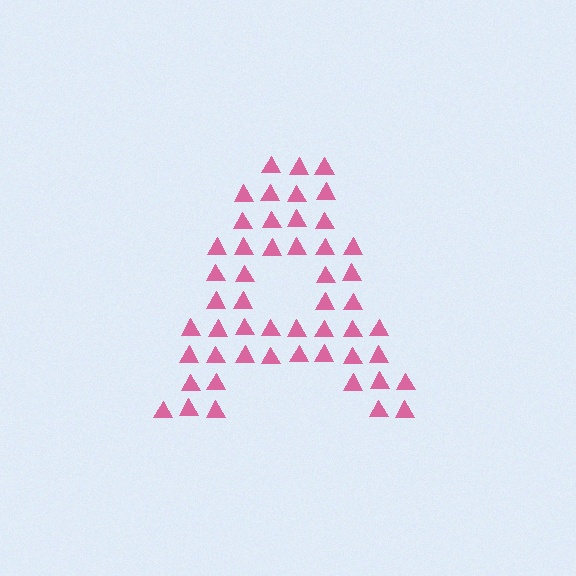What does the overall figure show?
The overall figure shows the letter A.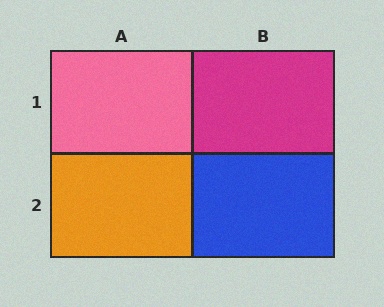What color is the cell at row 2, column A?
Orange.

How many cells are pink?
1 cell is pink.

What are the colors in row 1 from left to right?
Pink, magenta.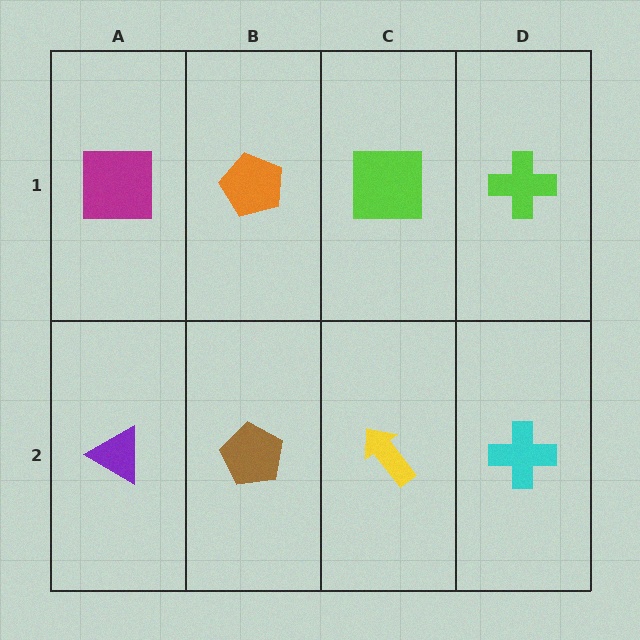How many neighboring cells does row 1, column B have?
3.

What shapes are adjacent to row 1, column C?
A yellow arrow (row 2, column C), an orange pentagon (row 1, column B), a lime cross (row 1, column D).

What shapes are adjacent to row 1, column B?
A brown pentagon (row 2, column B), a magenta square (row 1, column A), a lime square (row 1, column C).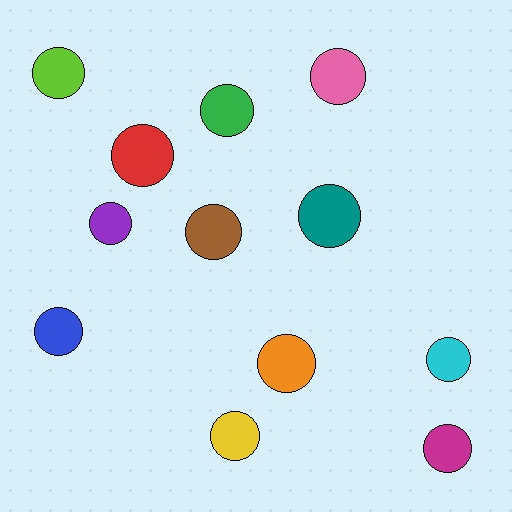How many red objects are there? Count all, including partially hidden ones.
There is 1 red object.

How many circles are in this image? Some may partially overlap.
There are 12 circles.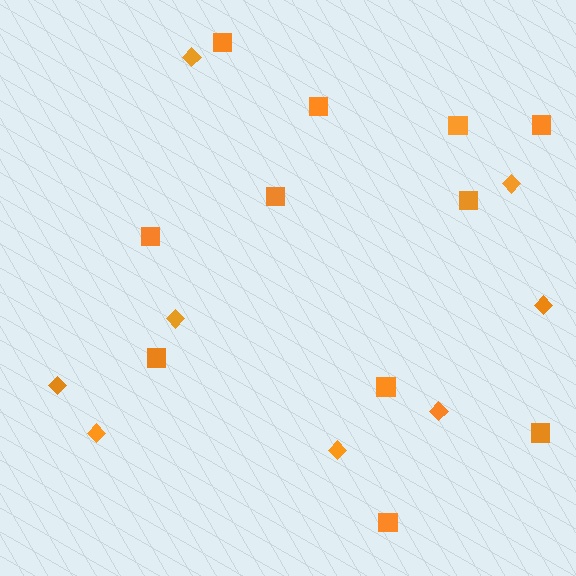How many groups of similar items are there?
There are 2 groups: one group of diamonds (8) and one group of squares (11).